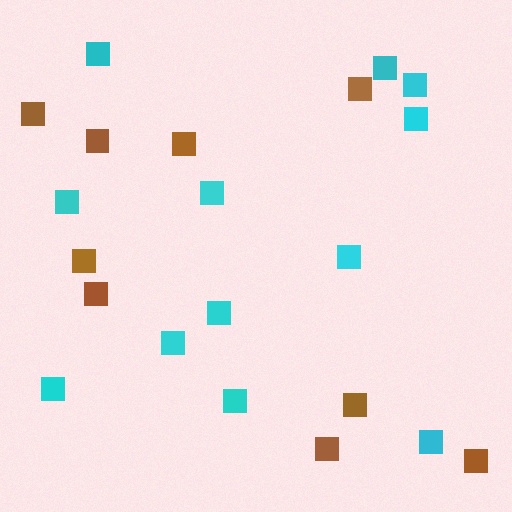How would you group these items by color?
There are 2 groups: one group of brown squares (9) and one group of cyan squares (12).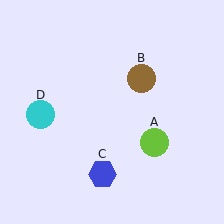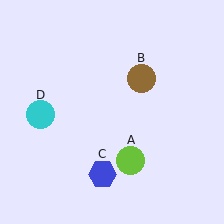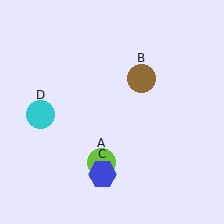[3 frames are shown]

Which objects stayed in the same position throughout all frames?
Brown circle (object B) and blue hexagon (object C) and cyan circle (object D) remained stationary.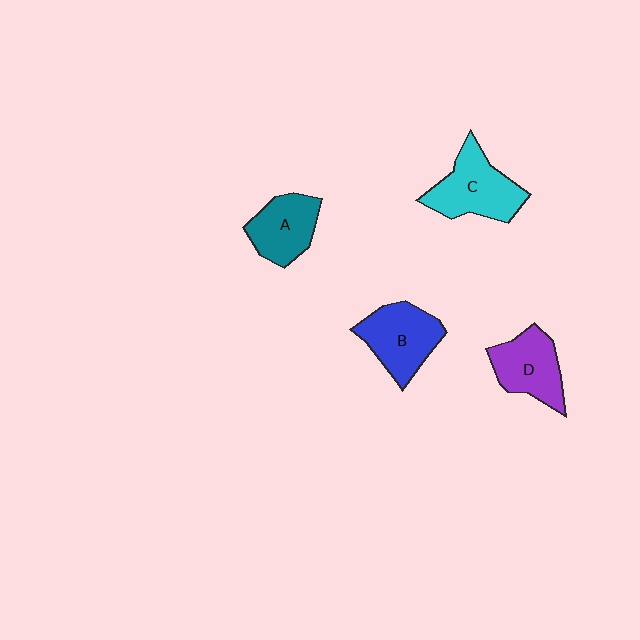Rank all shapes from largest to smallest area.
From largest to smallest: C (cyan), B (blue), D (purple), A (teal).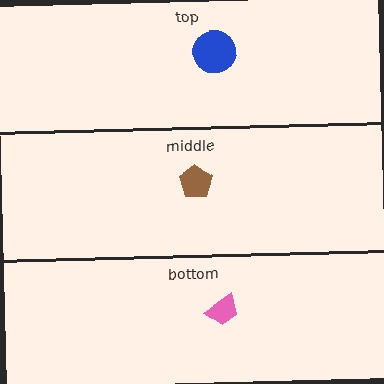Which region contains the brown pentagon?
The middle region.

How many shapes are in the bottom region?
1.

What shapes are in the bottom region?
The pink trapezoid.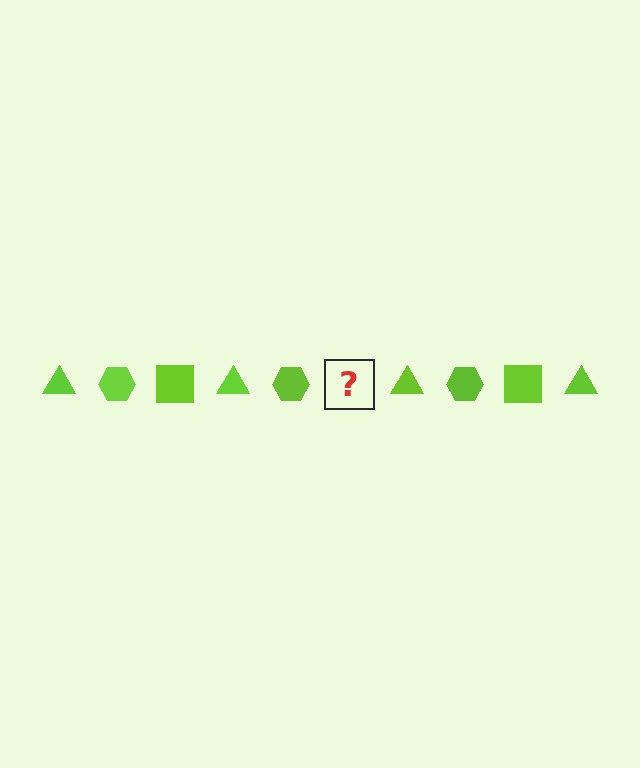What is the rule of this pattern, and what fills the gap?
The rule is that the pattern cycles through triangle, hexagon, square shapes in lime. The gap should be filled with a lime square.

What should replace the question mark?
The question mark should be replaced with a lime square.